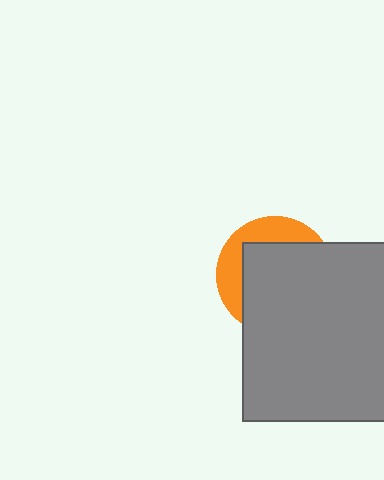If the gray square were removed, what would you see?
You would see the complete orange circle.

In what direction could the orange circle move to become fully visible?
The orange circle could move toward the upper-left. That would shift it out from behind the gray square entirely.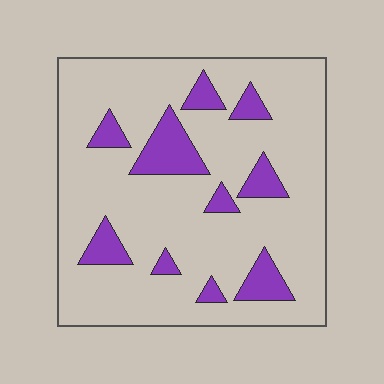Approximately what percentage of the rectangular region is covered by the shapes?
Approximately 15%.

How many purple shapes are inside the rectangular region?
10.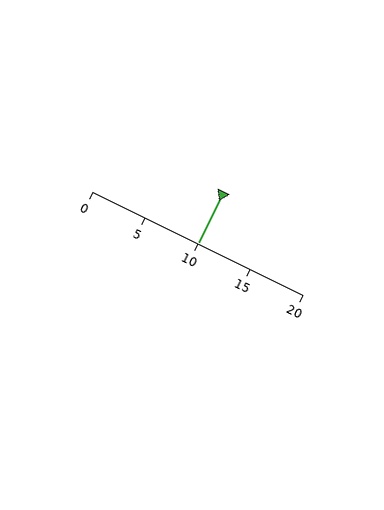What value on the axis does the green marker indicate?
The marker indicates approximately 10.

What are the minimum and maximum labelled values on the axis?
The axis runs from 0 to 20.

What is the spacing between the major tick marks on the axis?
The major ticks are spaced 5 apart.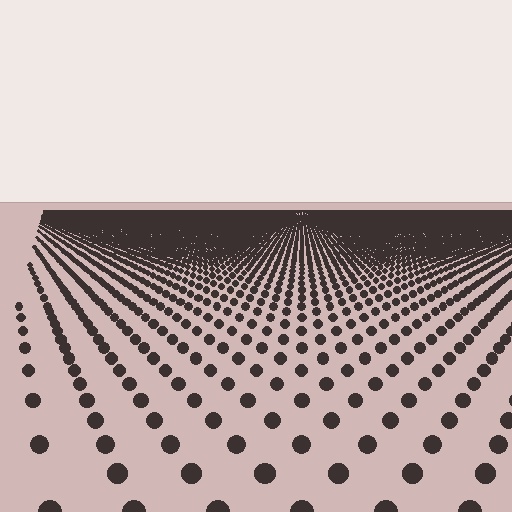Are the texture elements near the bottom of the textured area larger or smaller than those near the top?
Larger. Near the bottom, elements are closer to the viewer and appear at a bigger on-screen size.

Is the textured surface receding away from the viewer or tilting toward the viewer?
The surface is receding away from the viewer. Texture elements get smaller and denser toward the top.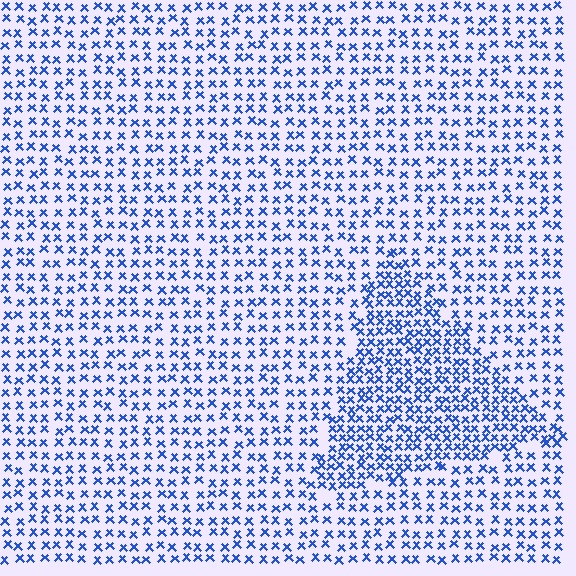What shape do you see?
I see a triangle.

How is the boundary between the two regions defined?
The boundary is defined by a change in element density (approximately 1.8x ratio). All elements are the same color, size, and shape.